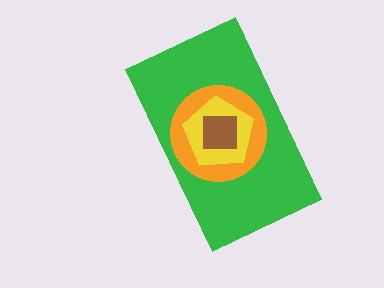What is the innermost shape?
The brown square.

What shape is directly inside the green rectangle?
The orange circle.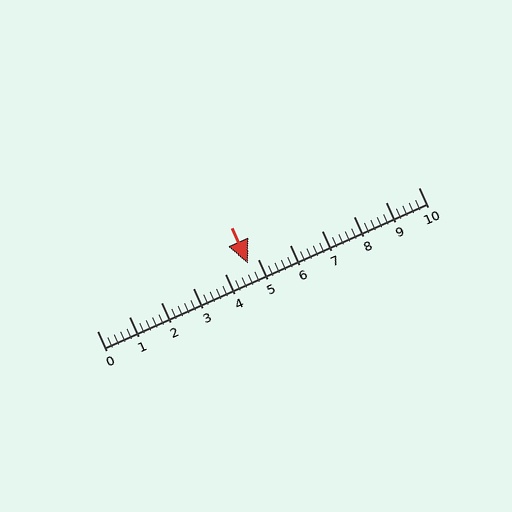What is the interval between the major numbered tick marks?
The major tick marks are spaced 1 units apart.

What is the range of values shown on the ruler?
The ruler shows values from 0 to 10.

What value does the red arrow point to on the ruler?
The red arrow points to approximately 4.7.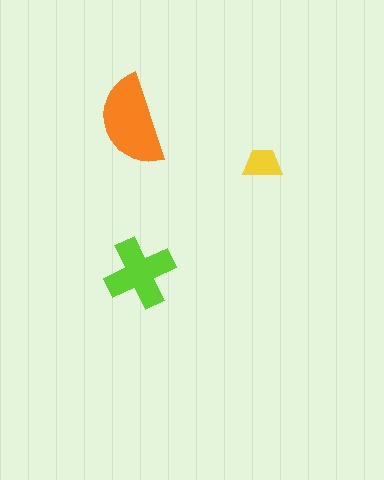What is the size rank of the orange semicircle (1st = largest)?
1st.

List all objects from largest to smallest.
The orange semicircle, the lime cross, the yellow trapezoid.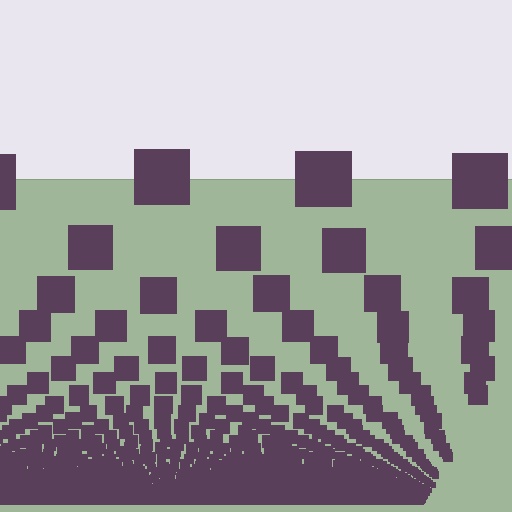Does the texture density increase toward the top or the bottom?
Density increases toward the bottom.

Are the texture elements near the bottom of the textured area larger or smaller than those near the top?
Smaller. The gradient is inverted — elements near the bottom are smaller and denser.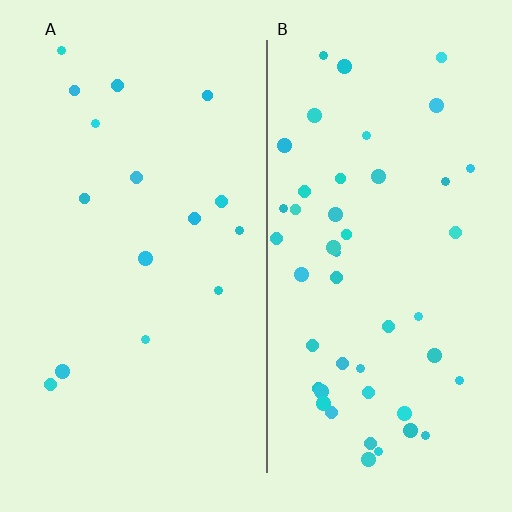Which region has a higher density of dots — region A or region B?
B (the right).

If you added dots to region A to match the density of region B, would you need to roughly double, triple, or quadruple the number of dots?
Approximately triple.